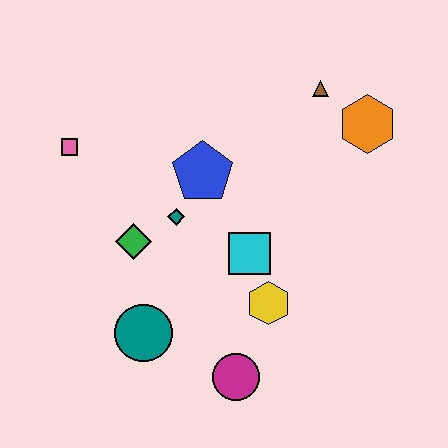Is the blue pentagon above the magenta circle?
Yes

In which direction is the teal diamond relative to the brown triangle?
The teal diamond is to the left of the brown triangle.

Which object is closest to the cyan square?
The yellow hexagon is closest to the cyan square.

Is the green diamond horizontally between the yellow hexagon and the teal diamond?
No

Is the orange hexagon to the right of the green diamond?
Yes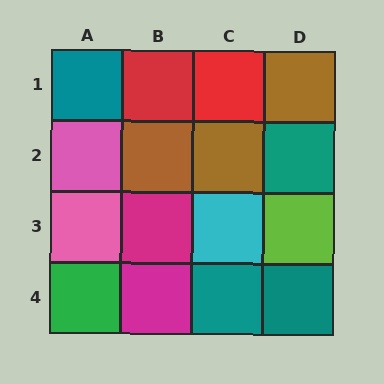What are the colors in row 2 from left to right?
Pink, brown, brown, teal.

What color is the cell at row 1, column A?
Teal.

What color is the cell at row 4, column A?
Green.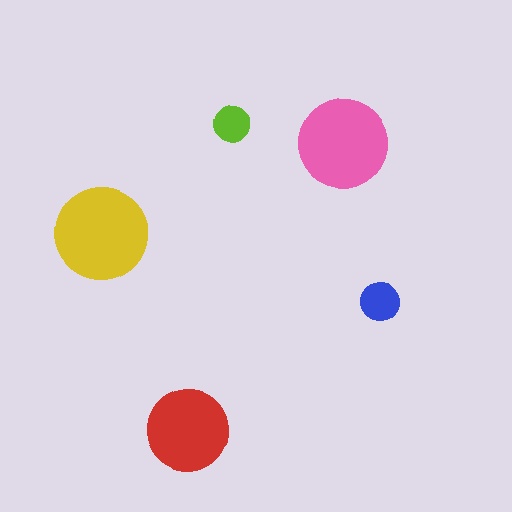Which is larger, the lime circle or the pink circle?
The pink one.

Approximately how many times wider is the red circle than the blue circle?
About 2 times wider.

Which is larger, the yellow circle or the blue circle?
The yellow one.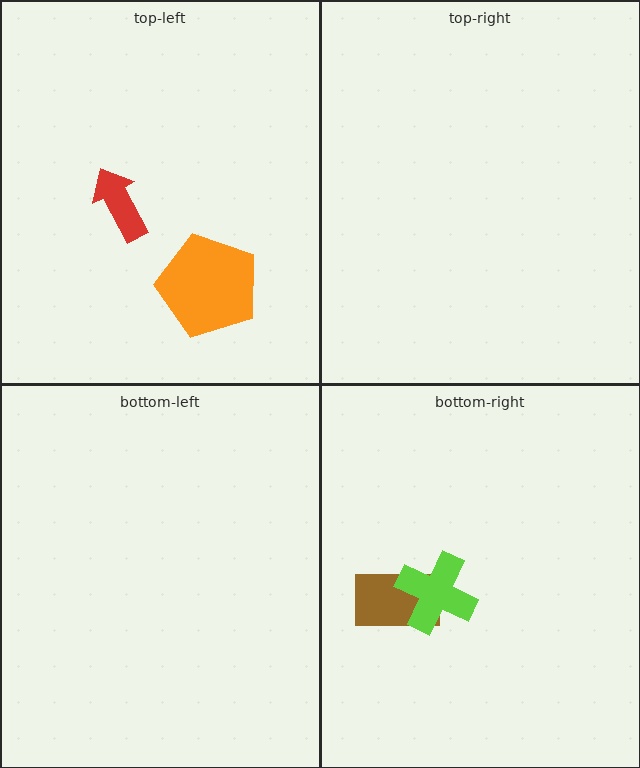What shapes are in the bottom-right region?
The brown rectangle, the lime cross.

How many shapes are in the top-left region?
2.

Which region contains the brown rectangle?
The bottom-right region.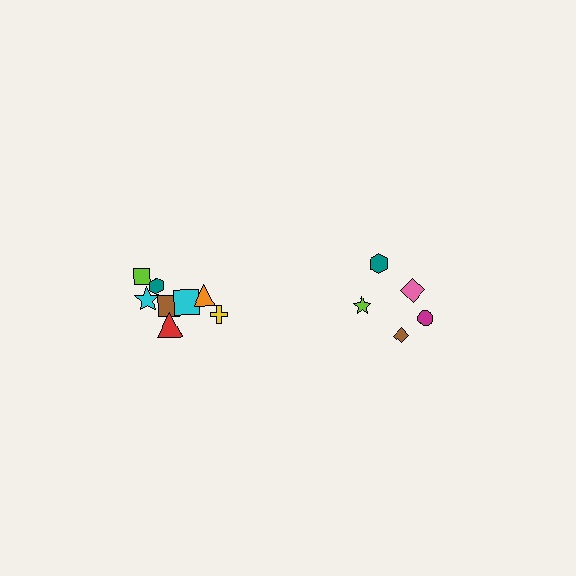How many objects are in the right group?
There are 5 objects.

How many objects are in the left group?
There are 8 objects.